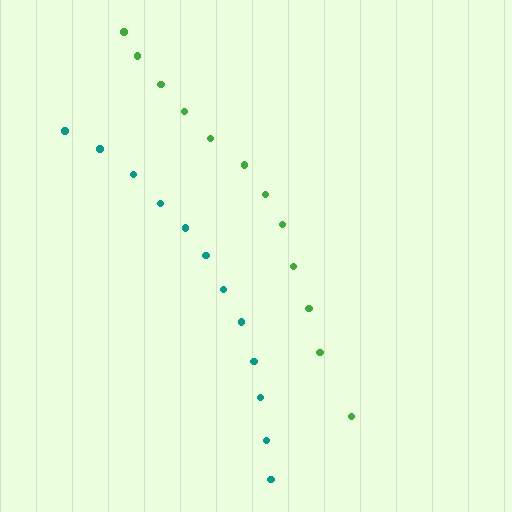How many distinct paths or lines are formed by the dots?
There are 2 distinct paths.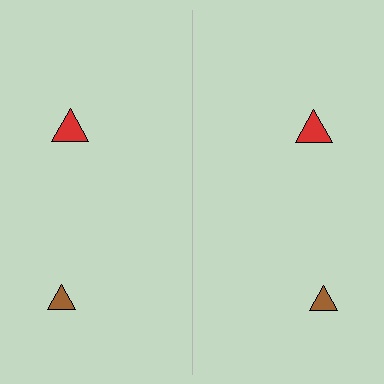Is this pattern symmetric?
Yes, this pattern has bilateral (reflection) symmetry.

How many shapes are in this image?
There are 4 shapes in this image.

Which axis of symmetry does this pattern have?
The pattern has a vertical axis of symmetry running through the center of the image.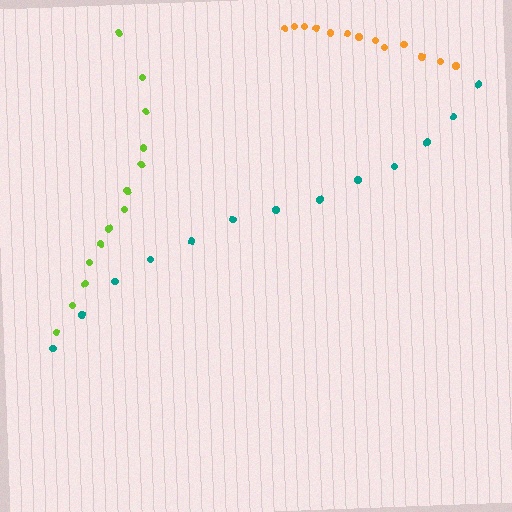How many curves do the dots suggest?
There are 3 distinct paths.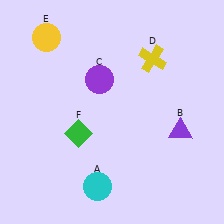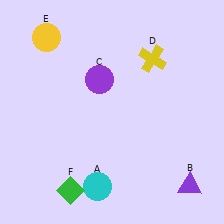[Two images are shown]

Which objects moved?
The objects that moved are: the purple triangle (B), the green diamond (F).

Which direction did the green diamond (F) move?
The green diamond (F) moved down.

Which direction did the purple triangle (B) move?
The purple triangle (B) moved down.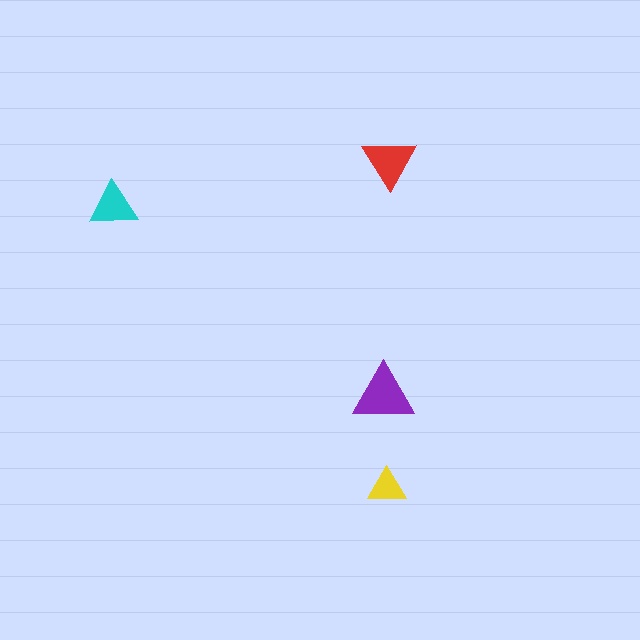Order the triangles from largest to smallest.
the purple one, the red one, the cyan one, the yellow one.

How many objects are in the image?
There are 4 objects in the image.